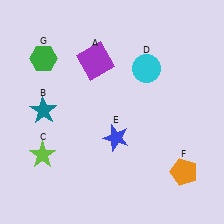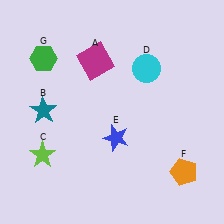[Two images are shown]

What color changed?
The square (A) changed from purple in Image 1 to magenta in Image 2.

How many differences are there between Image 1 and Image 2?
There is 1 difference between the two images.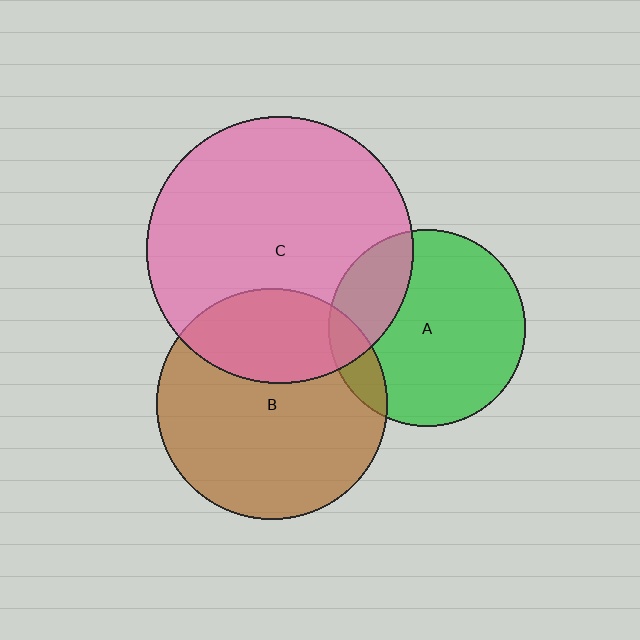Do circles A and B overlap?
Yes.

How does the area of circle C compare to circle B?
Approximately 1.3 times.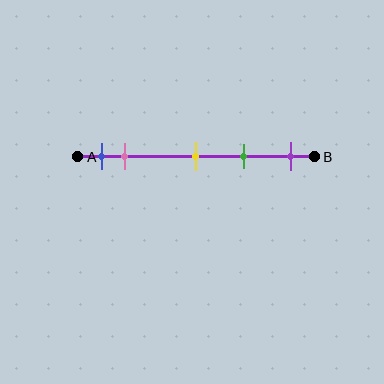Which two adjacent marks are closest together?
The blue and pink marks are the closest adjacent pair.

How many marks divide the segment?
There are 5 marks dividing the segment.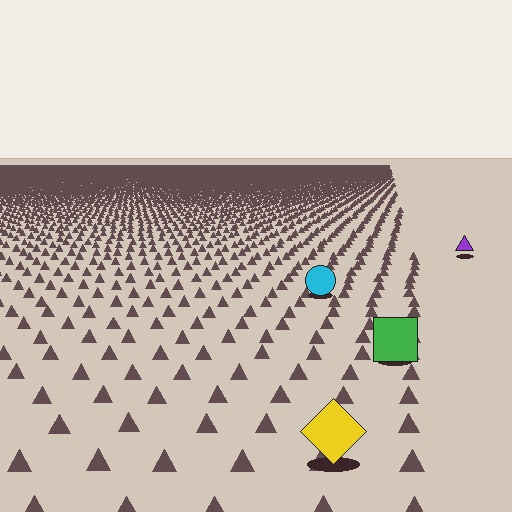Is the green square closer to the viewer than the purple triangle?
Yes. The green square is closer — you can tell from the texture gradient: the ground texture is coarser near it.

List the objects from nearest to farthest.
From nearest to farthest: the yellow diamond, the green square, the cyan circle, the purple triangle.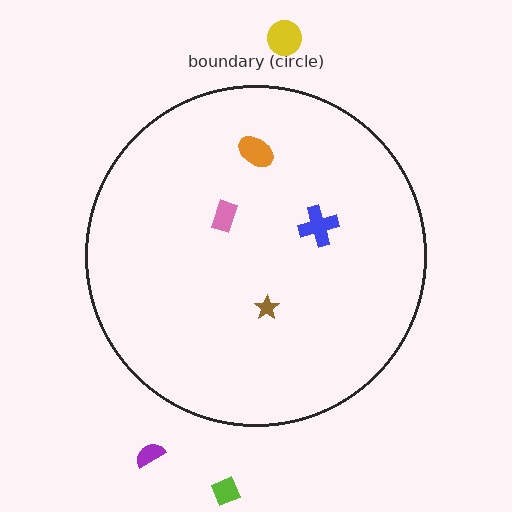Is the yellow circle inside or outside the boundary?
Outside.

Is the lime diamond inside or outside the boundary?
Outside.